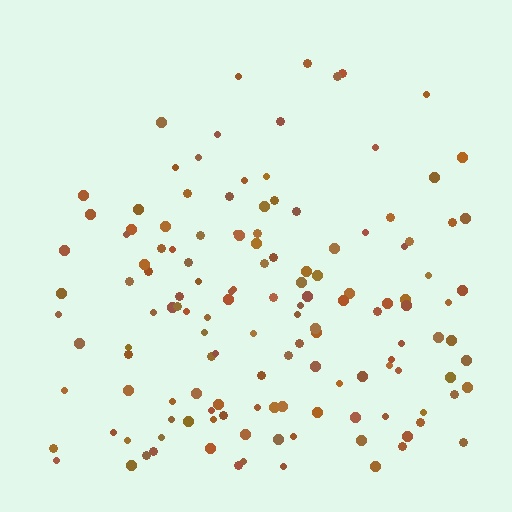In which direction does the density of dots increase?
From top to bottom, with the bottom side densest.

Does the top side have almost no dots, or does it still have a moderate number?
Still a moderate number, just noticeably fewer than the bottom.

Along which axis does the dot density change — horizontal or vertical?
Vertical.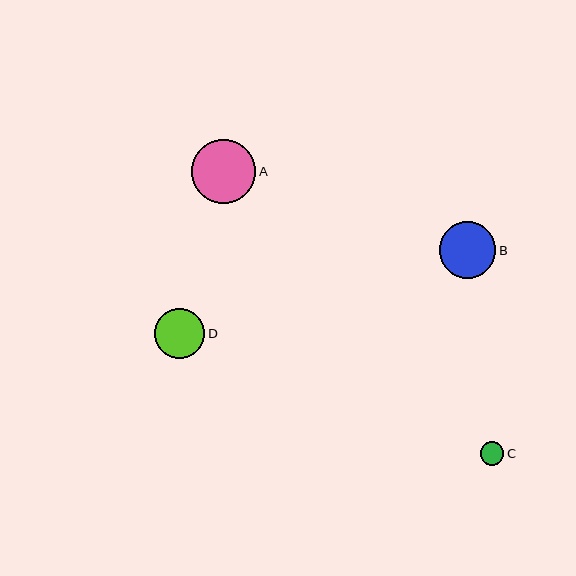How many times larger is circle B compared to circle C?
Circle B is approximately 2.4 times the size of circle C.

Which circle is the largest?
Circle A is the largest with a size of approximately 64 pixels.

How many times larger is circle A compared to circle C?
Circle A is approximately 2.7 times the size of circle C.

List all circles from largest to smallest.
From largest to smallest: A, B, D, C.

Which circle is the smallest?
Circle C is the smallest with a size of approximately 24 pixels.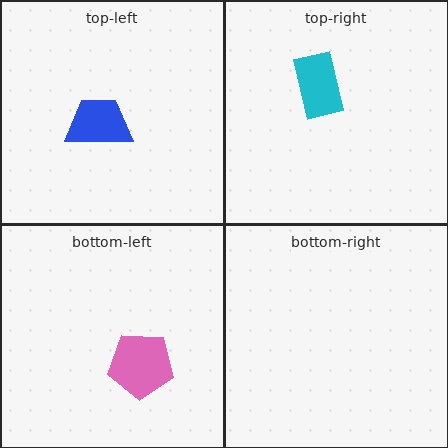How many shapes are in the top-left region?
1.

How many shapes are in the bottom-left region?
1.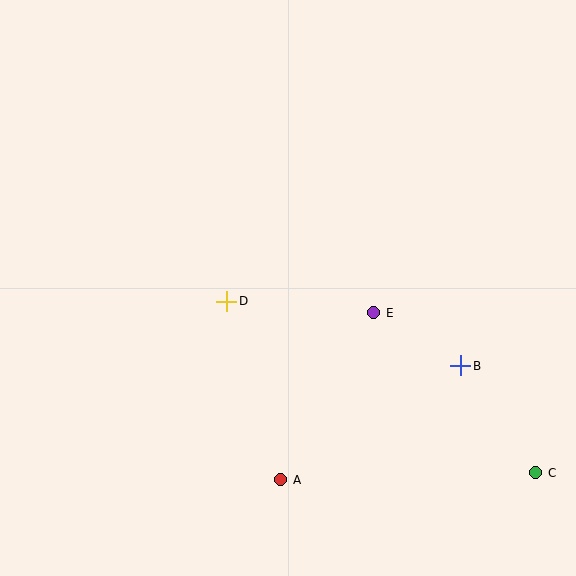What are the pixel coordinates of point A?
Point A is at (281, 480).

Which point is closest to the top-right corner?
Point E is closest to the top-right corner.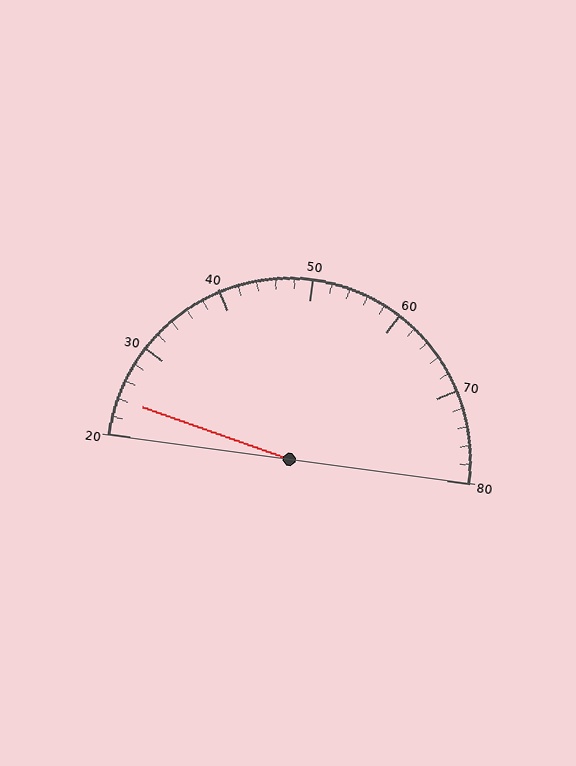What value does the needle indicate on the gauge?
The needle indicates approximately 24.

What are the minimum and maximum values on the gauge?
The gauge ranges from 20 to 80.